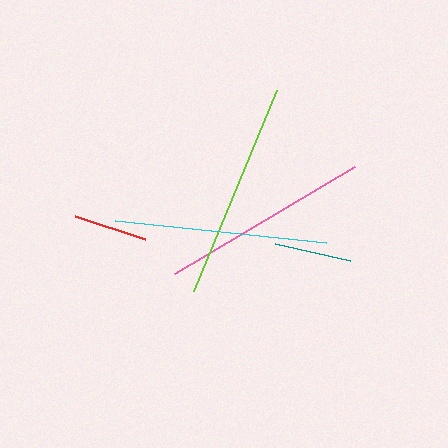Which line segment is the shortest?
The red line is the shortest at approximately 74 pixels.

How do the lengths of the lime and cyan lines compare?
The lime and cyan lines are approximately the same length.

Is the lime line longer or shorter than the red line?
The lime line is longer than the red line.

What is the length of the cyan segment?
The cyan segment is approximately 212 pixels long.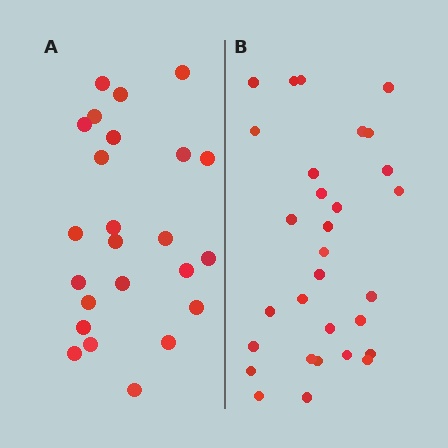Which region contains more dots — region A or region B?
Region B (the right region) has more dots.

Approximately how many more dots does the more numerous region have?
Region B has about 6 more dots than region A.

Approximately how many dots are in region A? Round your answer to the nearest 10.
About 20 dots. (The exact count is 24, which rounds to 20.)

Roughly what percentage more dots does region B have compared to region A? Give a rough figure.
About 25% more.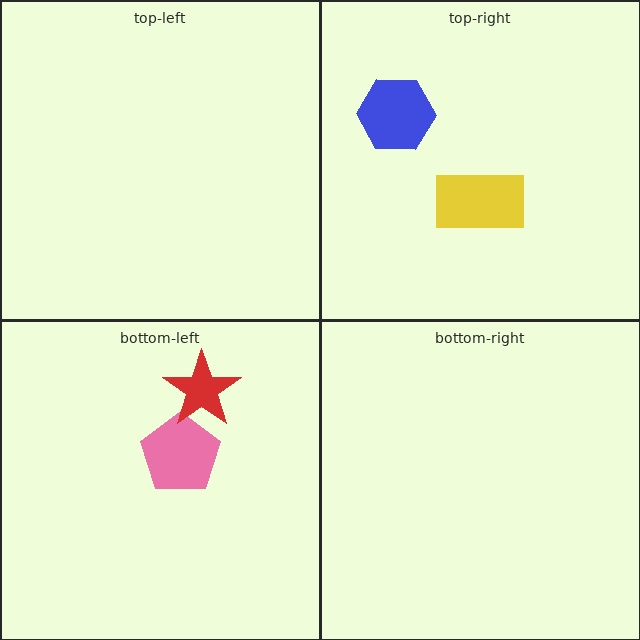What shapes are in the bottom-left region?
The pink pentagon, the red star.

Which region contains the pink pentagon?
The bottom-left region.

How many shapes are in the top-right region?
2.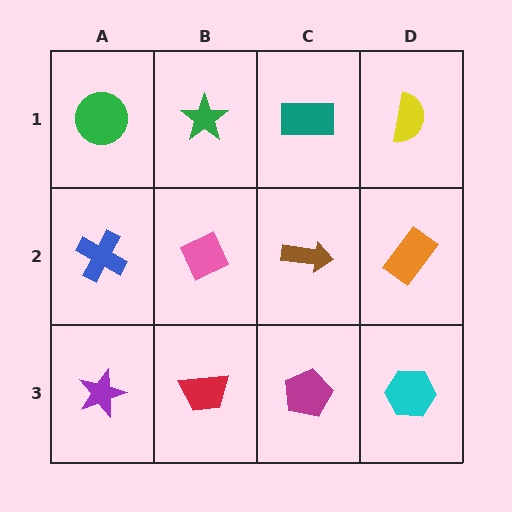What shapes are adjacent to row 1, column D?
An orange rectangle (row 2, column D), a teal rectangle (row 1, column C).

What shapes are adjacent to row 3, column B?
A pink diamond (row 2, column B), a purple star (row 3, column A), a magenta pentagon (row 3, column C).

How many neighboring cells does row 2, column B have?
4.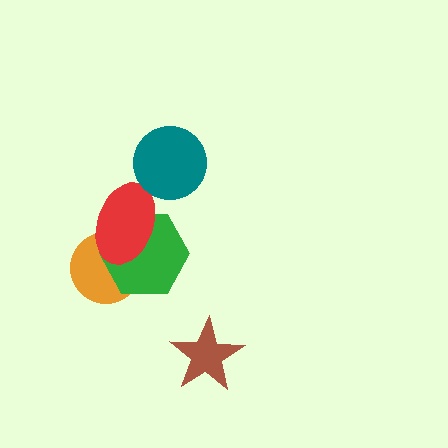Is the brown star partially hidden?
No, no other shape covers it.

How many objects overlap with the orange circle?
2 objects overlap with the orange circle.